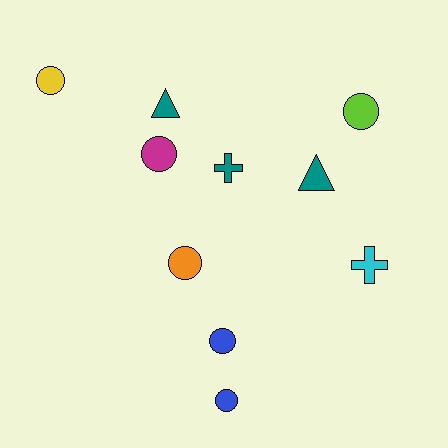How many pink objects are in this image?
There are no pink objects.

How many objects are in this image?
There are 10 objects.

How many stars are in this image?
There are no stars.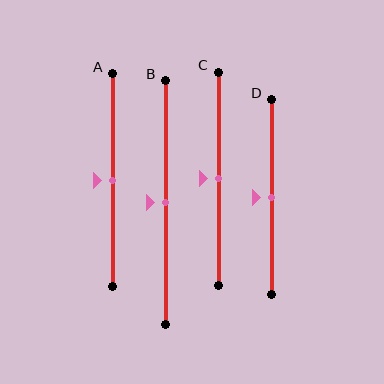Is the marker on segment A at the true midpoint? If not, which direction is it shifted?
Yes, the marker on segment A is at the true midpoint.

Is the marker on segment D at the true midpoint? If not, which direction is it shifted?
Yes, the marker on segment D is at the true midpoint.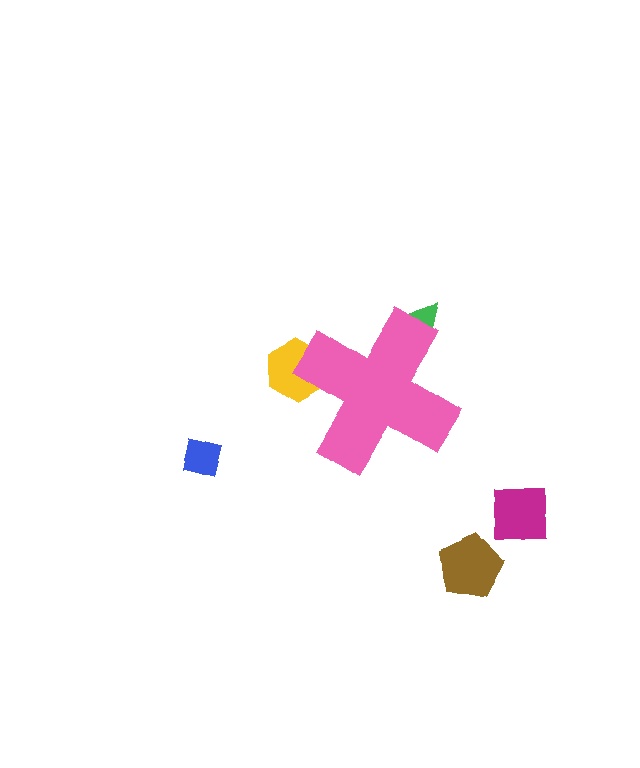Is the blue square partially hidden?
No, the blue square is fully visible.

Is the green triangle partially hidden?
Yes, the green triangle is partially hidden behind the pink cross.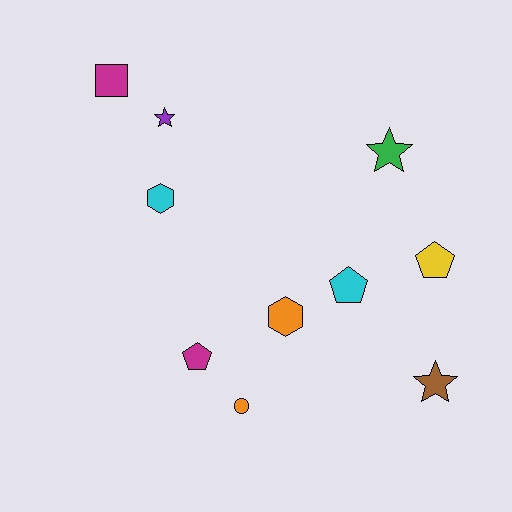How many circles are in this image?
There is 1 circle.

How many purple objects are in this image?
There is 1 purple object.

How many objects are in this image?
There are 10 objects.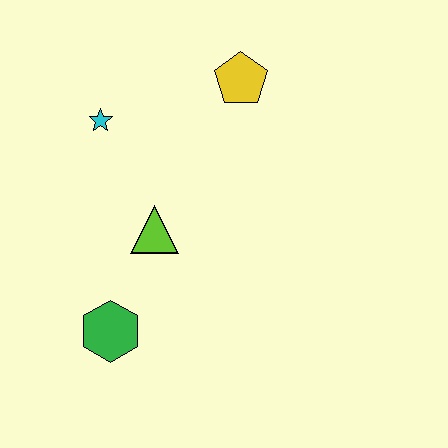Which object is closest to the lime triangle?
The green hexagon is closest to the lime triangle.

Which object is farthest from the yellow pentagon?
The green hexagon is farthest from the yellow pentagon.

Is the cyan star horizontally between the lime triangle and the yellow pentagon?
No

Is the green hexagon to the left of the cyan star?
No